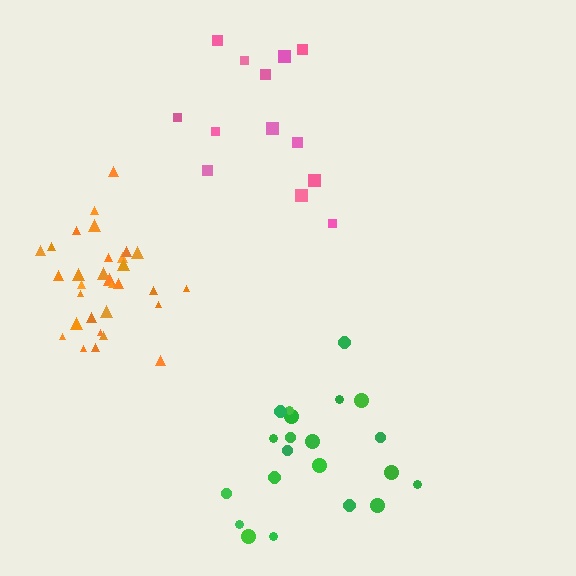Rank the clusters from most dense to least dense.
orange, green, pink.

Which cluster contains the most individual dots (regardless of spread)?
Orange (31).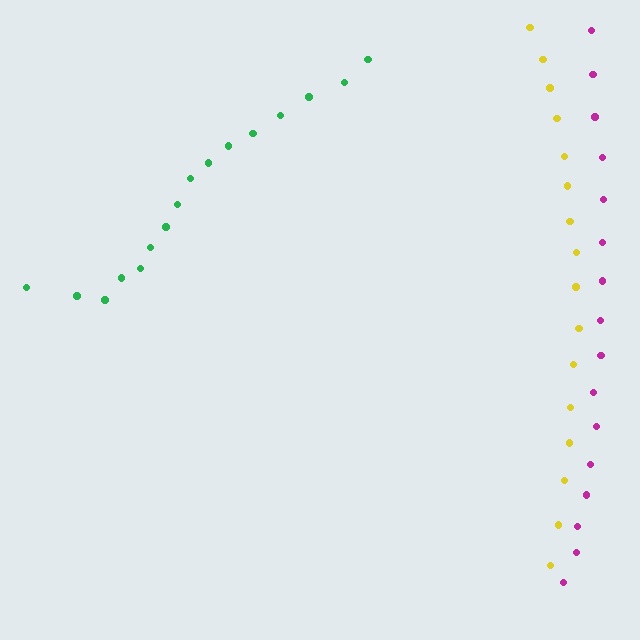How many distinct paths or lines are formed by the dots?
There are 3 distinct paths.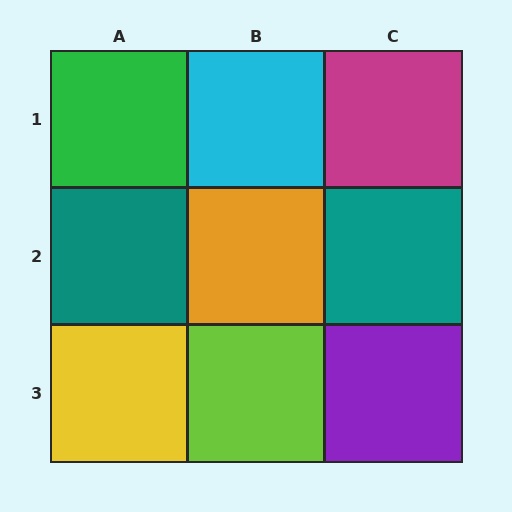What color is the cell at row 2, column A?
Teal.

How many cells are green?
1 cell is green.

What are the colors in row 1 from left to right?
Green, cyan, magenta.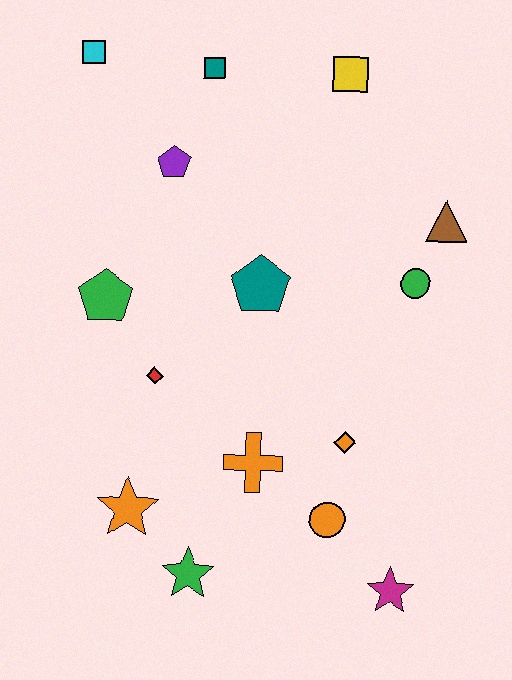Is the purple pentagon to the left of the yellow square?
Yes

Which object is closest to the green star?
The orange star is closest to the green star.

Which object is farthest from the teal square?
The magenta star is farthest from the teal square.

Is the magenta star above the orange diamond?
No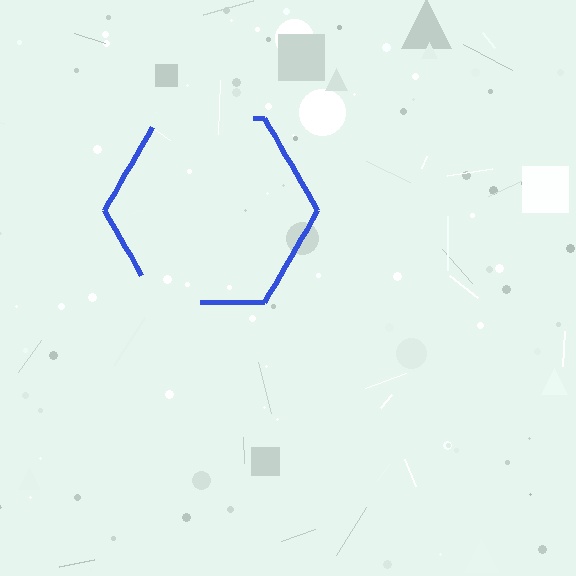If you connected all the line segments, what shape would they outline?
They would outline a hexagon.